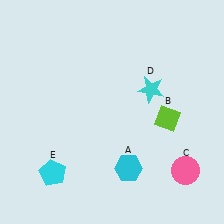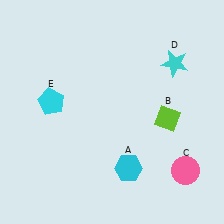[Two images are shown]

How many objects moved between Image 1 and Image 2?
2 objects moved between the two images.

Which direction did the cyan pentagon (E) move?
The cyan pentagon (E) moved up.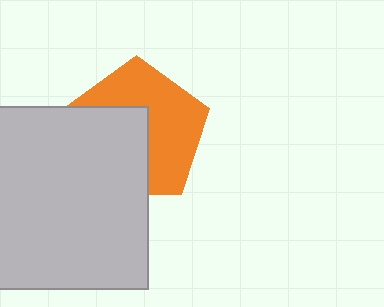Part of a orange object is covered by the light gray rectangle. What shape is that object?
It is a pentagon.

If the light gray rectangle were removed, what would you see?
You would see the complete orange pentagon.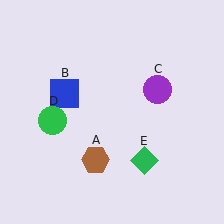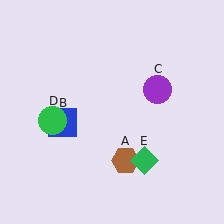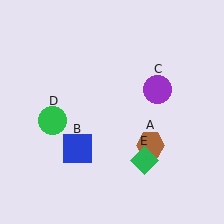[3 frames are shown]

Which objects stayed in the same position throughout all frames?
Purple circle (object C) and green circle (object D) and green diamond (object E) remained stationary.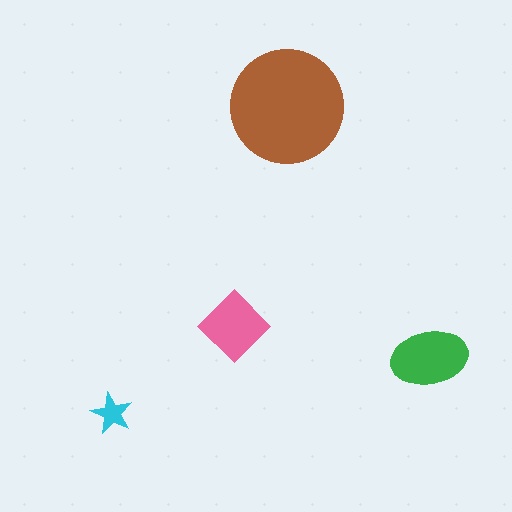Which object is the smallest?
The cyan star.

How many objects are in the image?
There are 4 objects in the image.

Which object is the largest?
The brown circle.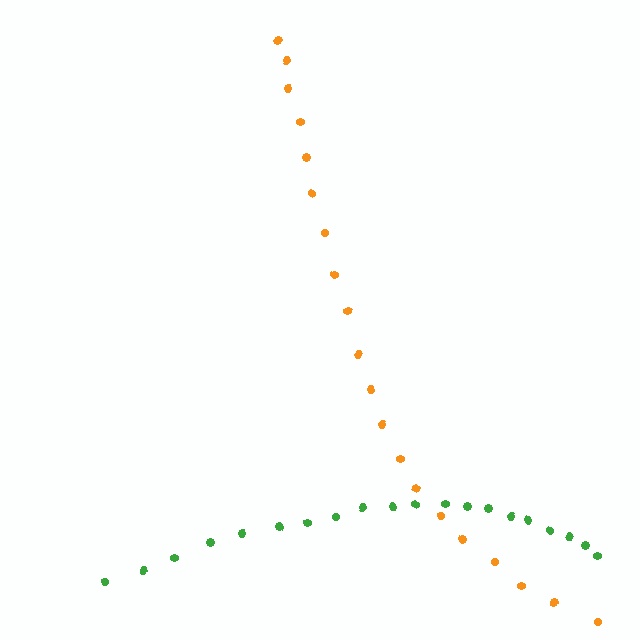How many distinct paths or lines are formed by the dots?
There are 2 distinct paths.